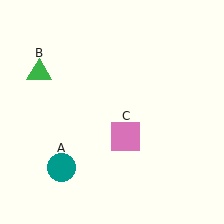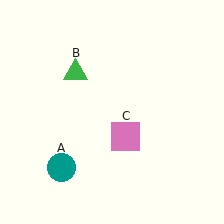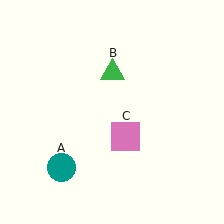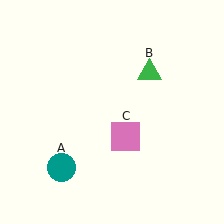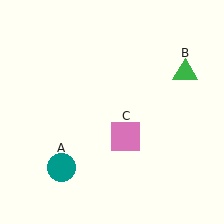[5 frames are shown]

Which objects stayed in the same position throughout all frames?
Teal circle (object A) and pink square (object C) remained stationary.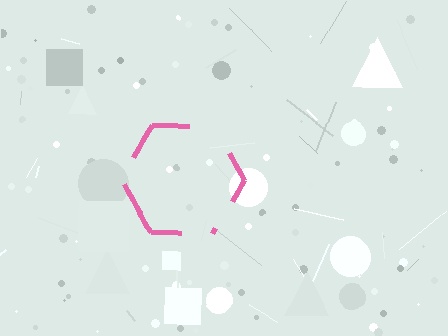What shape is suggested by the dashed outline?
The dashed outline suggests a hexagon.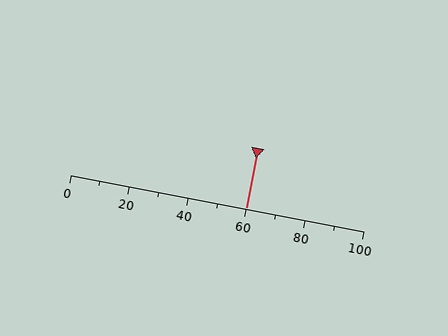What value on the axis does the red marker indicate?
The marker indicates approximately 60.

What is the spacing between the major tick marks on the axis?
The major ticks are spaced 20 apart.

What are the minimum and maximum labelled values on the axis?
The axis runs from 0 to 100.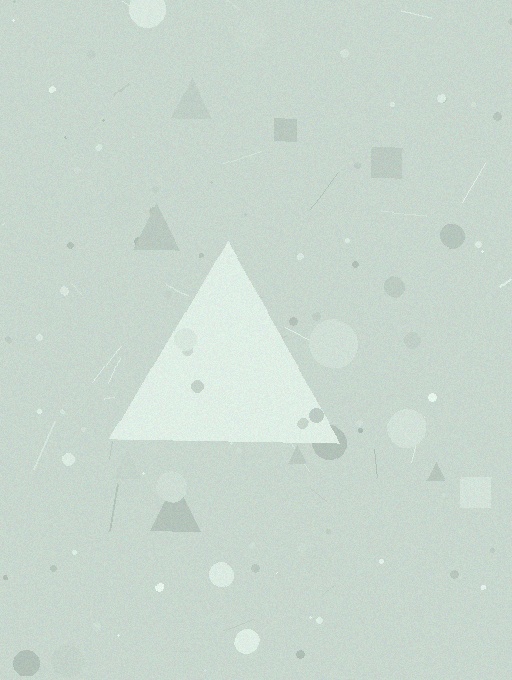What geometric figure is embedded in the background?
A triangle is embedded in the background.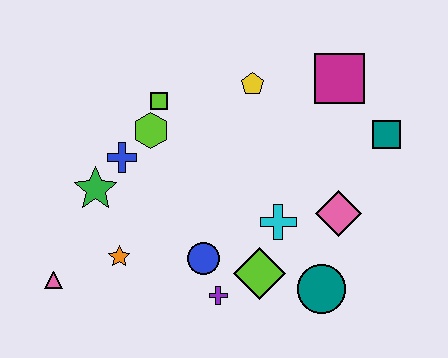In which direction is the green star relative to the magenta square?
The green star is to the left of the magenta square.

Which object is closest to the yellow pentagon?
The magenta square is closest to the yellow pentagon.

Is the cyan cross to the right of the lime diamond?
Yes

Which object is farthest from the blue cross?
The teal square is farthest from the blue cross.